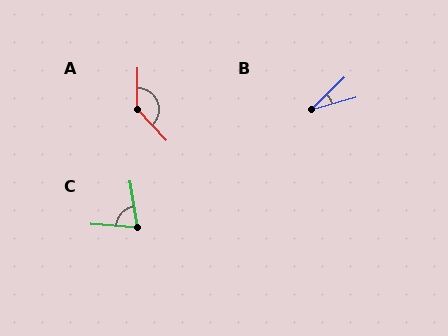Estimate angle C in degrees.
Approximately 77 degrees.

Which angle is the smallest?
B, at approximately 28 degrees.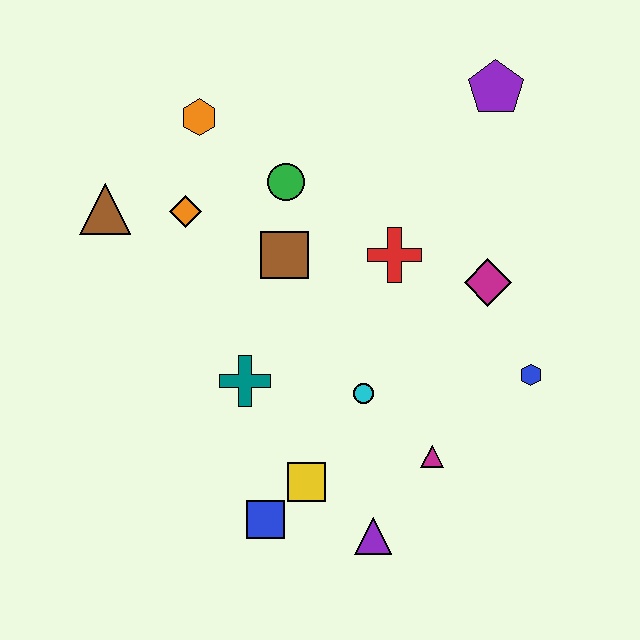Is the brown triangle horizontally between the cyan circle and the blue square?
No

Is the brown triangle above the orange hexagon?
No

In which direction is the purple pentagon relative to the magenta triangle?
The purple pentagon is above the magenta triangle.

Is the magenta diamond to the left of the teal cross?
No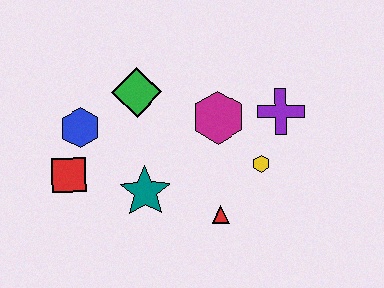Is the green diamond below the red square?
No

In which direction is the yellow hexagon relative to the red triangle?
The yellow hexagon is above the red triangle.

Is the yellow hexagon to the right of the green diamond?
Yes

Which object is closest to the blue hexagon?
The red square is closest to the blue hexagon.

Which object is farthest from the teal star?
The purple cross is farthest from the teal star.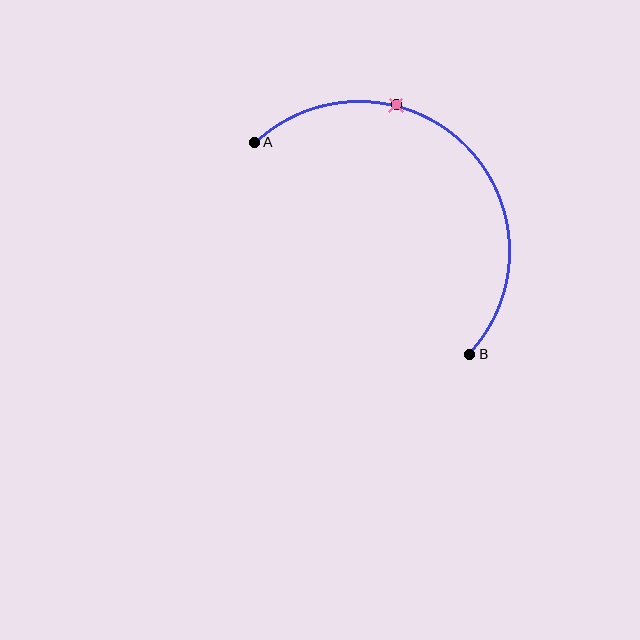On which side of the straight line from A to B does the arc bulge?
The arc bulges above and to the right of the straight line connecting A and B.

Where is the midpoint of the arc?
The arc midpoint is the point on the curve farthest from the straight line joining A and B. It sits above and to the right of that line.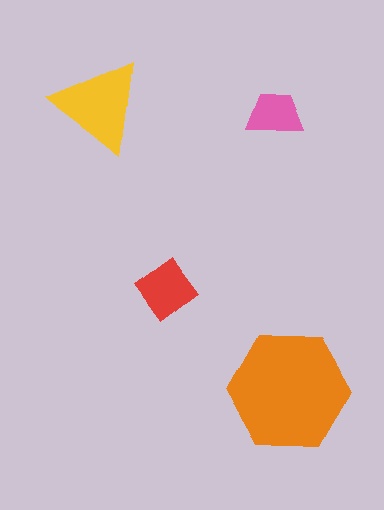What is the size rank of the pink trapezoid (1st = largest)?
4th.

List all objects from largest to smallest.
The orange hexagon, the yellow triangle, the red diamond, the pink trapezoid.